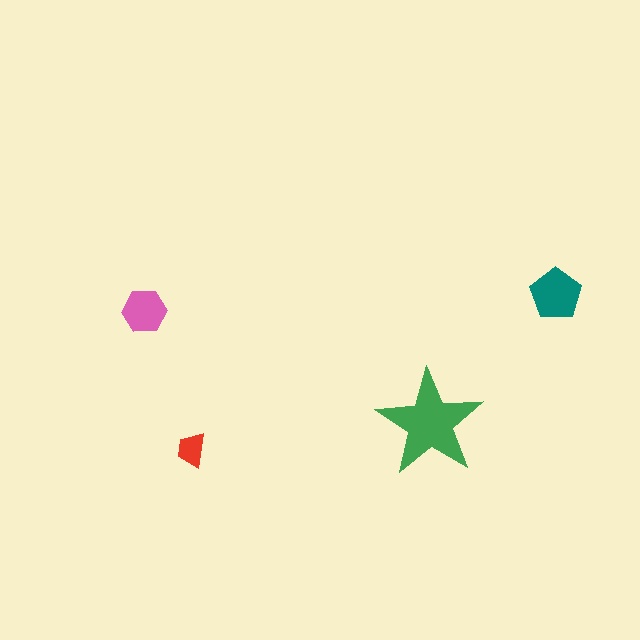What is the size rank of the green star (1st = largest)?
1st.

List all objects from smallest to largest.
The red trapezoid, the pink hexagon, the teal pentagon, the green star.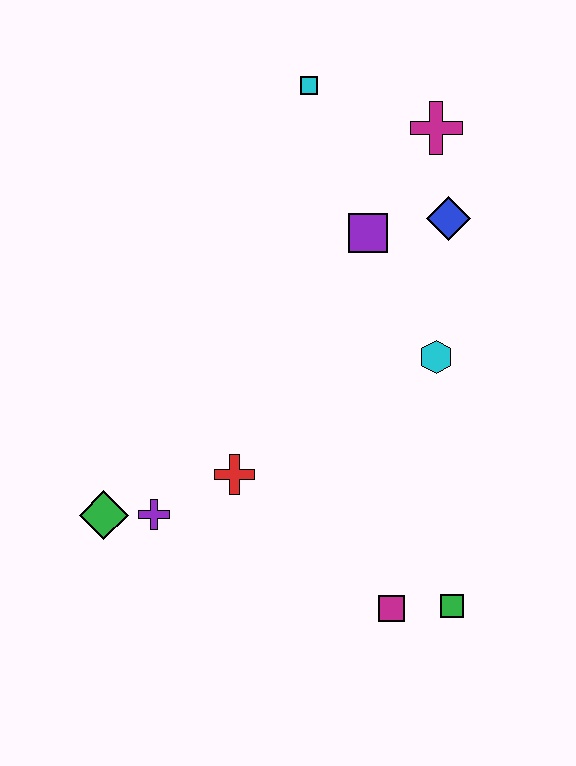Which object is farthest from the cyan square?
The green square is farthest from the cyan square.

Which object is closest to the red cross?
The purple cross is closest to the red cross.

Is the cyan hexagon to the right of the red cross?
Yes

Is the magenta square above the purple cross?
No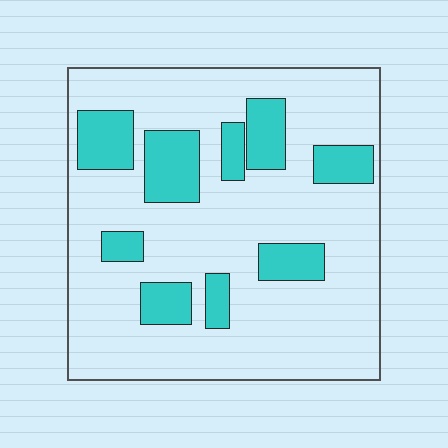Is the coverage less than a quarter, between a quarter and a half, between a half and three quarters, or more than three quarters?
Less than a quarter.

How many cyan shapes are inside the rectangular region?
9.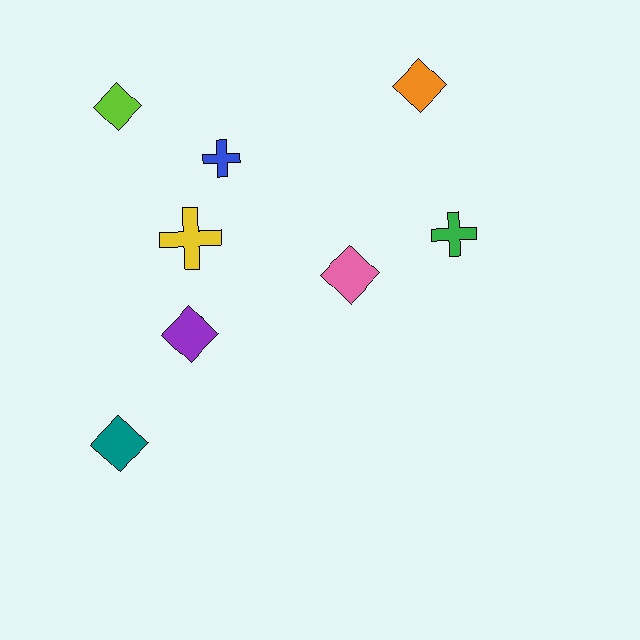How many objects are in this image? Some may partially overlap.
There are 8 objects.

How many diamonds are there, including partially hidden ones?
There are 5 diamonds.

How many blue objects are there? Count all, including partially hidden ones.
There is 1 blue object.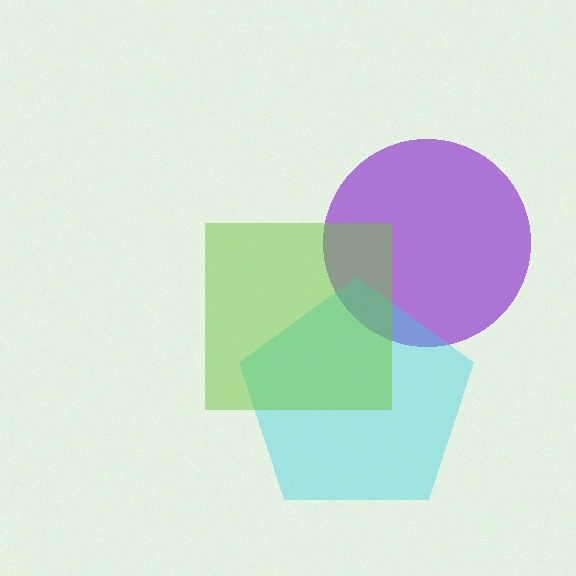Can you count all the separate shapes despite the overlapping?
Yes, there are 3 separate shapes.